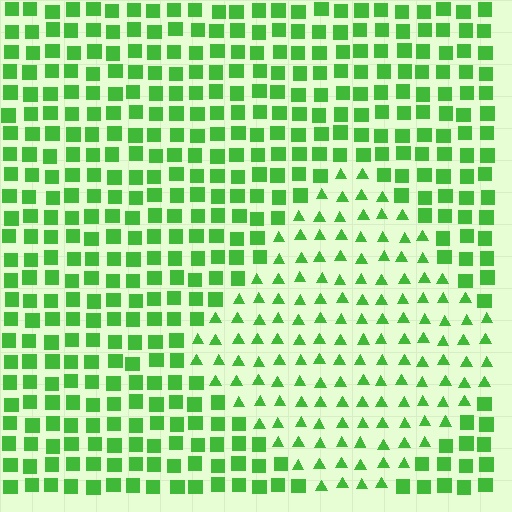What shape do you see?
I see a diamond.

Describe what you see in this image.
The image is filled with small green elements arranged in a uniform grid. A diamond-shaped region contains triangles, while the surrounding area contains squares. The boundary is defined purely by the change in element shape.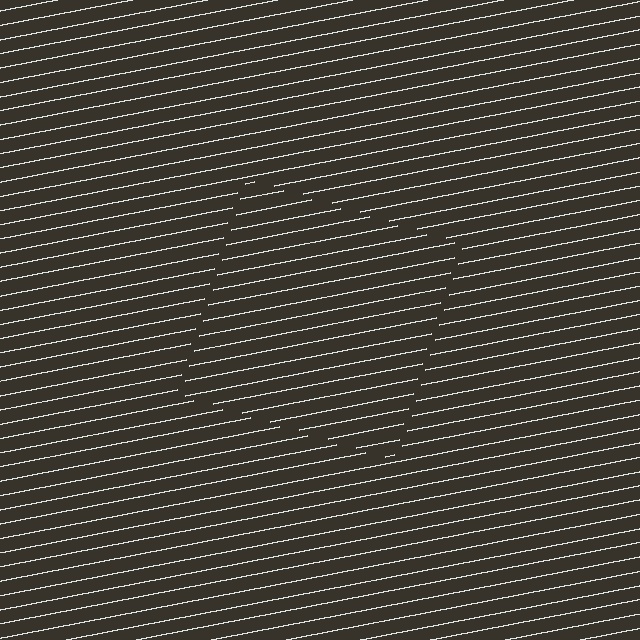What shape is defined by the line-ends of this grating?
An illusory square. The interior of the shape contains the same grating, shifted by half a period — the contour is defined by the phase discontinuity where line-ends from the inner and outer gratings abut.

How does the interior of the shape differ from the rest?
The interior of the shape contains the same grating, shifted by half a period — the contour is defined by the phase discontinuity where line-ends from the inner and outer gratings abut.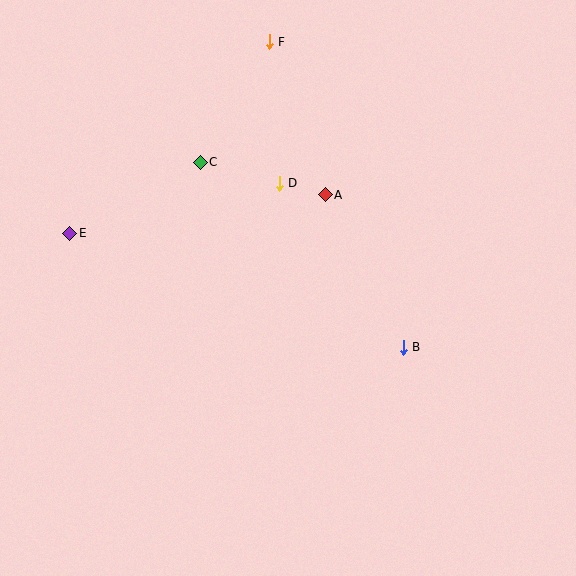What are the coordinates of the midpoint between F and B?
The midpoint between F and B is at (336, 194).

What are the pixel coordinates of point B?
Point B is at (403, 347).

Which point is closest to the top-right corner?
Point F is closest to the top-right corner.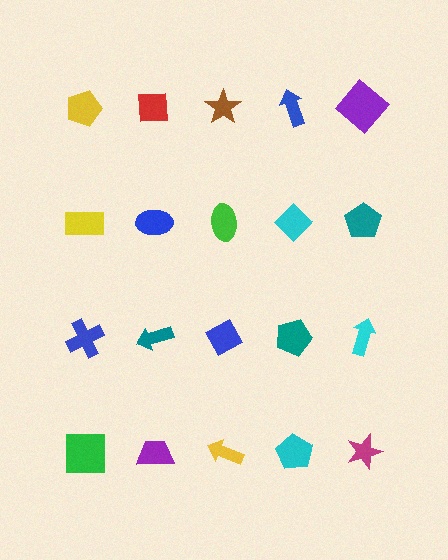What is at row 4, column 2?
A purple trapezoid.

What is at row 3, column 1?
A blue cross.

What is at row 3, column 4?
A teal pentagon.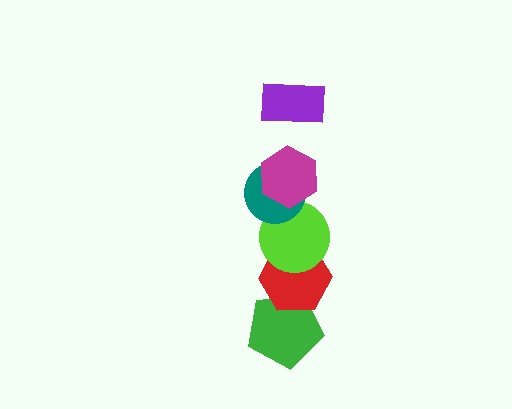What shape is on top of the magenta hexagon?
The purple rectangle is on top of the magenta hexagon.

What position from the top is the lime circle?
The lime circle is 4th from the top.